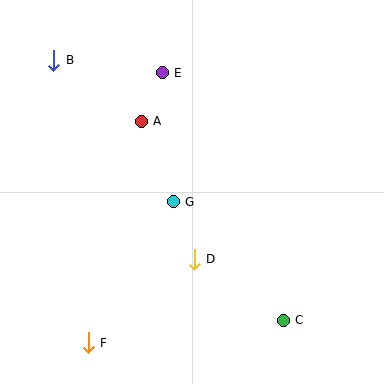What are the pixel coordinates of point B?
Point B is at (54, 60).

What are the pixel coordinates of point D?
Point D is at (194, 259).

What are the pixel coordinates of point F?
Point F is at (88, 343).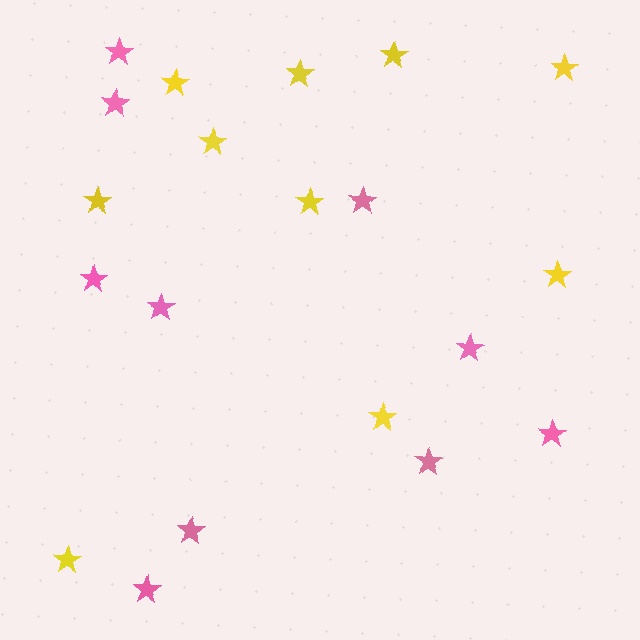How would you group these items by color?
There are 2 groups: one group of pink stars (10) and one group of yellow stars (10).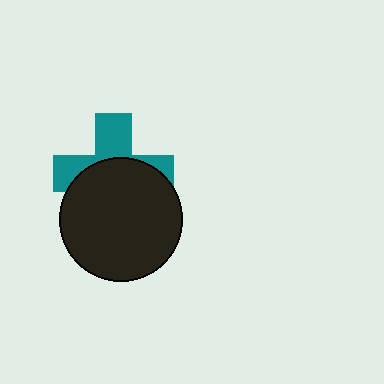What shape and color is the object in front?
The object in front is a black circle.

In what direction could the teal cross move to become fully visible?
The teal cross could move up. That would shift it out from behind the black circle entirely.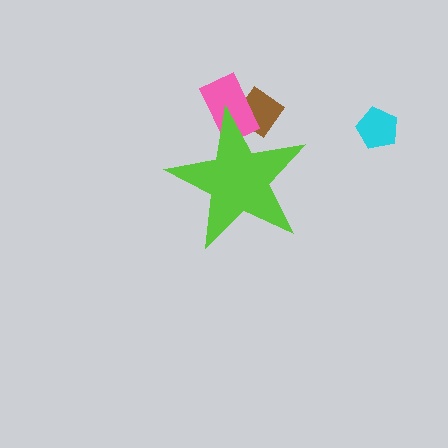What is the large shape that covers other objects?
A lime star.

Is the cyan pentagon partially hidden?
No, the cyan pentagon is fully visible.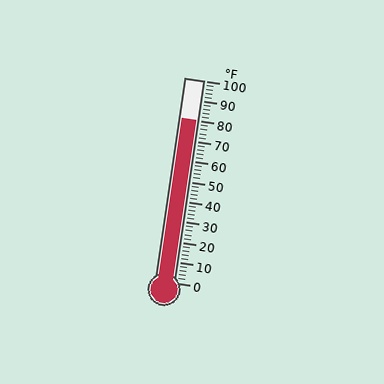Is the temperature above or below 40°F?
The temperature is above 40°F.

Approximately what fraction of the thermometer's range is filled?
The thermometer is filled to approximately 80% of its range.